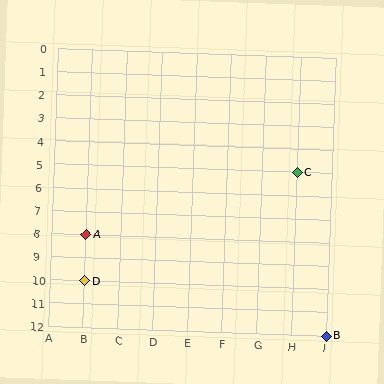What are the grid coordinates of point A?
Point A is at grid coordinates (B, 8).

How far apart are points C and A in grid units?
Points C and A are 6 columns and 3 rows apart (about 6.7 grid units diagonally).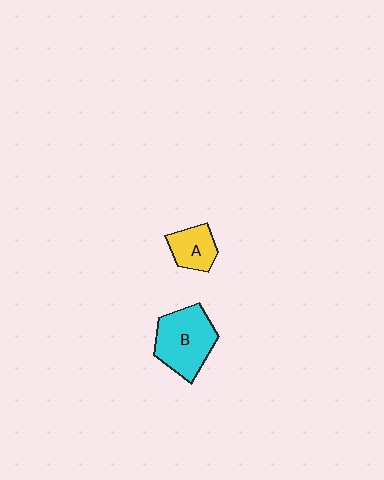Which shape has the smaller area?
Shape A (yellow).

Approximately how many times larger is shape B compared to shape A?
Approximately 1.9 times.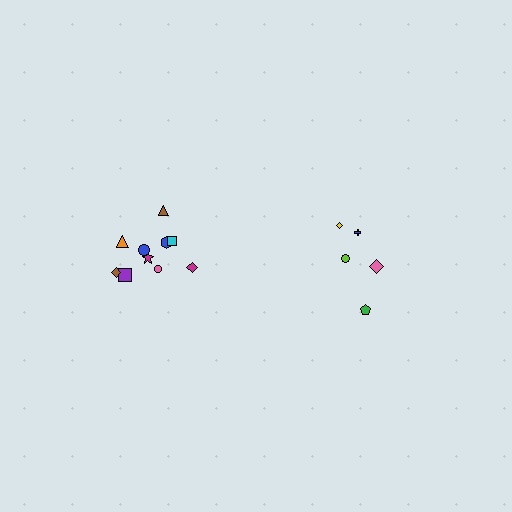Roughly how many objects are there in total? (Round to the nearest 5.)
Roughly 15 objects in total.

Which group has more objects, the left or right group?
The left group.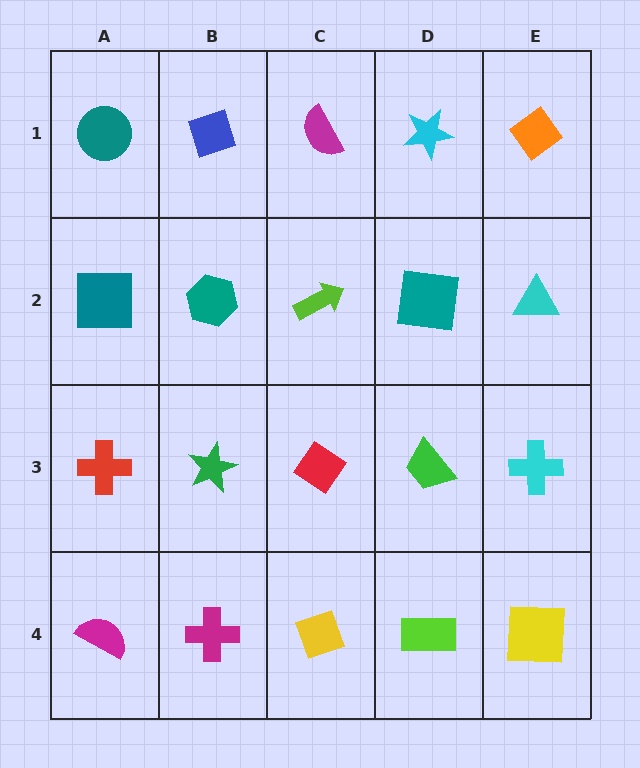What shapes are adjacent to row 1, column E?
A cyan triangle (row 2, column E), a cyan star (row 1, column D).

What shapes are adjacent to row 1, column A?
A teal square (row 2, column A), a blue diamond (row 1, column B).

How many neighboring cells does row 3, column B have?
4.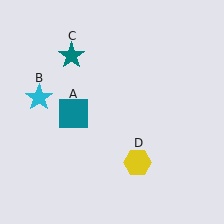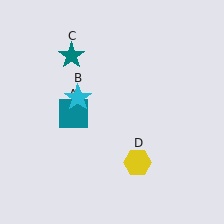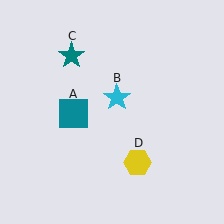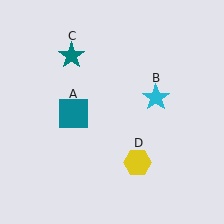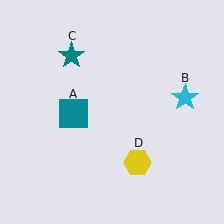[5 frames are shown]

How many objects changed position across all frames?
1 object changed position: cyan star (object B).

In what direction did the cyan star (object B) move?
The cyan star (object B) moved right.